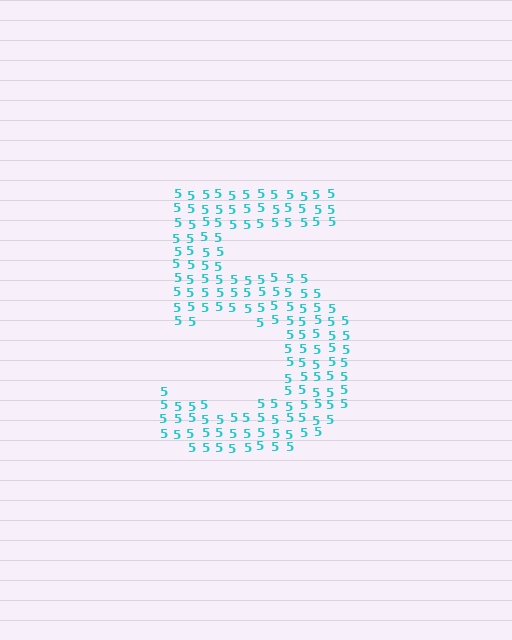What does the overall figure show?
The overall figure shows the digit 5.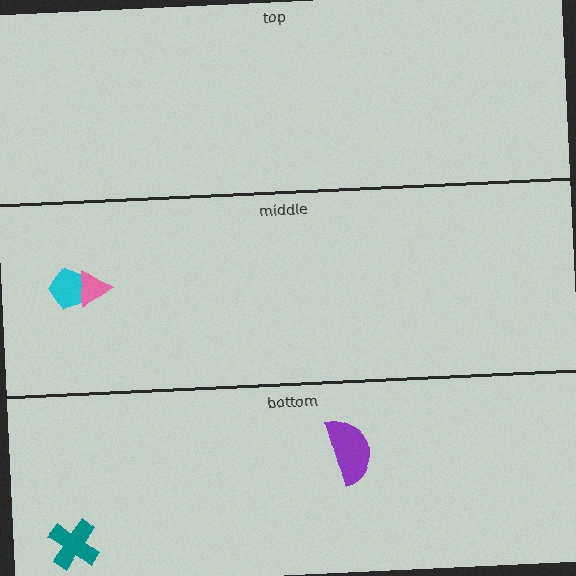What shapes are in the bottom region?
The teal cross, the purple semicircle.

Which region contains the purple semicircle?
The bottom region.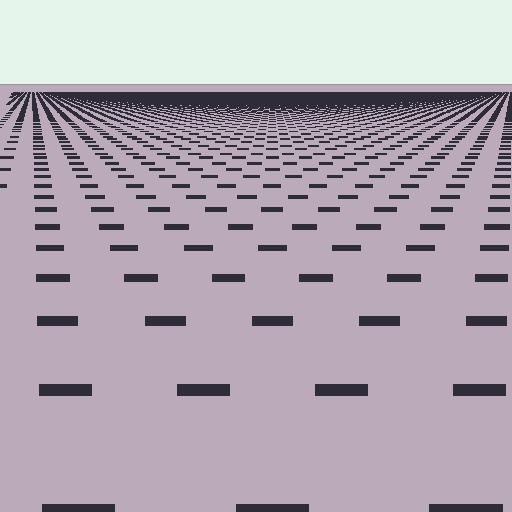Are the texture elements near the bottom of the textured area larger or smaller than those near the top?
Larger. Near the bottom, elements are closer to the viewer and appear at a bigger on-screen size.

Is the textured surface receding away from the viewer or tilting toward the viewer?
The surface is receding away from the viewer. Texture elements get smaller and denser toward the top.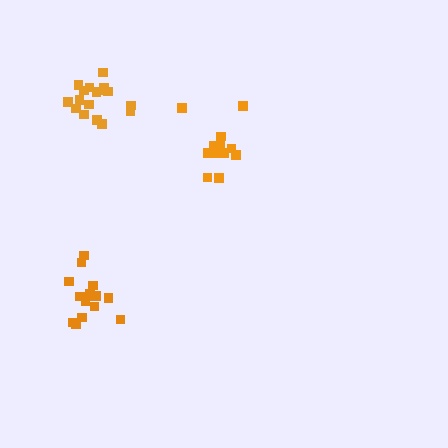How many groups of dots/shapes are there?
There are 3 groups.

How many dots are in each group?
Group 1: 13 dots, Group 2: 15 dots, Group 3: 17 dots (45 total).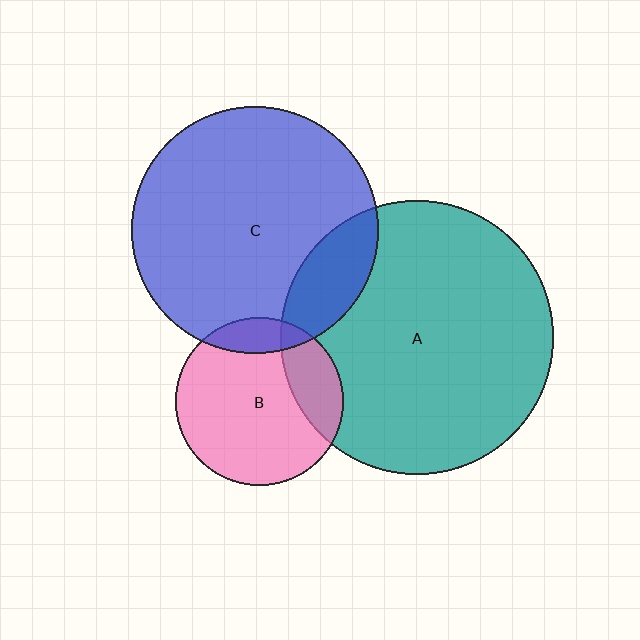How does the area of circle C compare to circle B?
Approximately 2.2 times.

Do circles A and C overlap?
Yes.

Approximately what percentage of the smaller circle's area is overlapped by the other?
Approximately 15%.